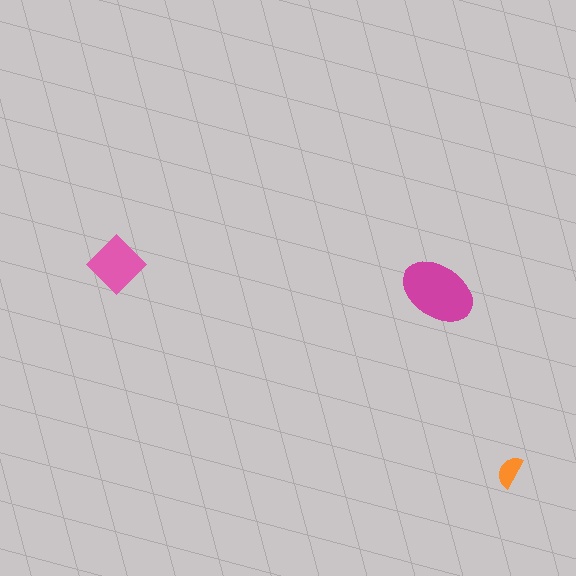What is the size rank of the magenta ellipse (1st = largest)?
1st.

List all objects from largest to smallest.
The magenta ellipse, the pink diamond, the orange semicircle.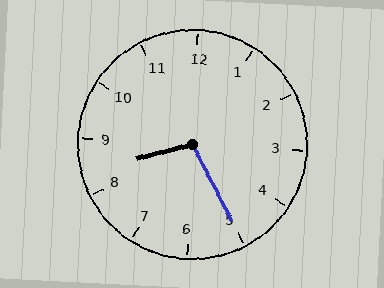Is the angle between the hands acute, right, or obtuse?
It is obtuse.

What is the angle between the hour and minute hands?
Approximately 102 degrees.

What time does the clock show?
8:25.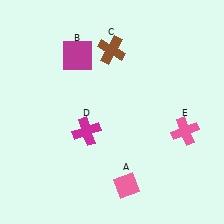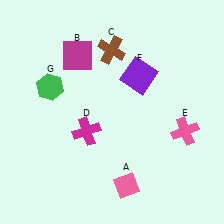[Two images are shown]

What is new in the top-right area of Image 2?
A purple square (F) was added in the top-right area of Image 2.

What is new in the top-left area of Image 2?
A green hexagon (G) was added in the top-left area of Image 2.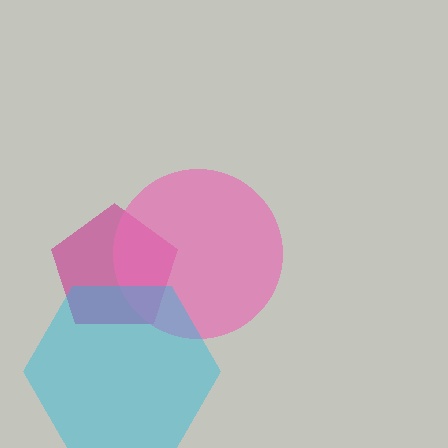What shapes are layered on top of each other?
The layered shapes are: a magenta pentagon, a pink circle, a cyan hexagon.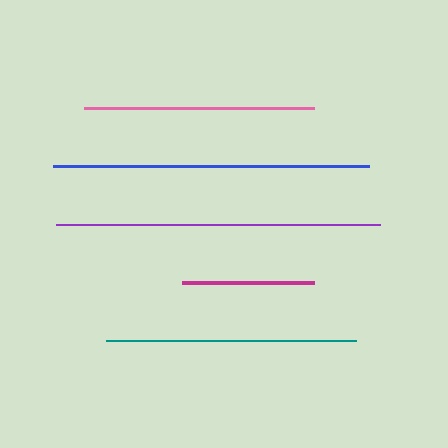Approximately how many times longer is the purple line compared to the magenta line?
The purple line is approximately 2.5 times the length of the magenta line.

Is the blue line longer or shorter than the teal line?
The blue line is longer than the teal line.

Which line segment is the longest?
The purple line is the longest at approximately 325 pixels.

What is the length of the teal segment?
The teal segment is approximately 250 pixels long.